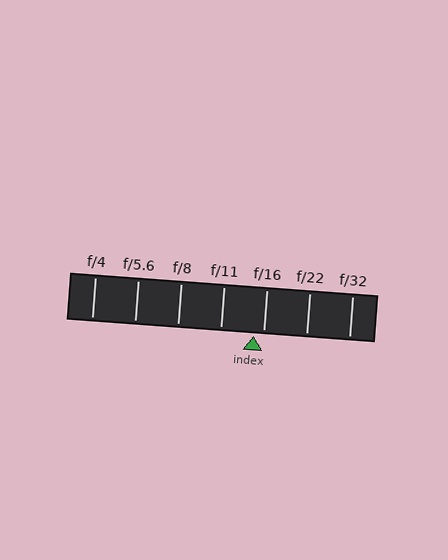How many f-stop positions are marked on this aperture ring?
There are 7 f-stop positions marked.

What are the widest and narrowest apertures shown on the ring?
The widest aperture shown is f/4 and the narrowest is f/32.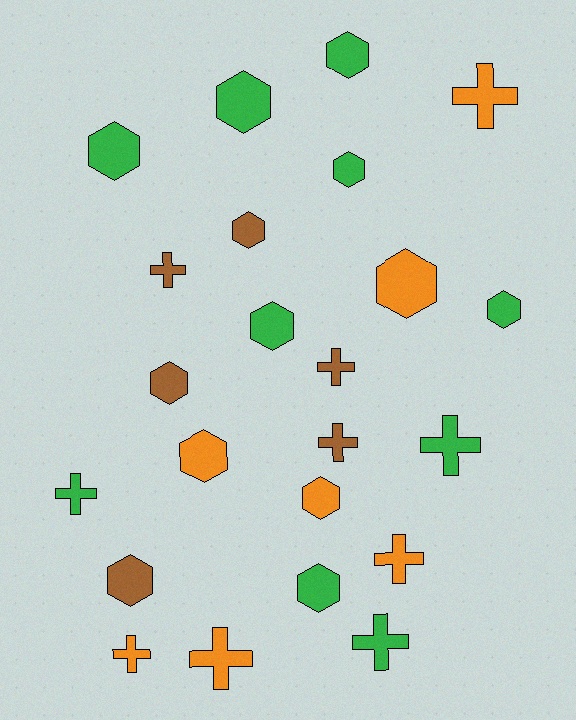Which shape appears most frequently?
Hexagon, with 13 objects.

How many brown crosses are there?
There are 3 brown crosses.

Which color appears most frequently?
Green, with 10 objects.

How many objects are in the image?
There are 23 objects.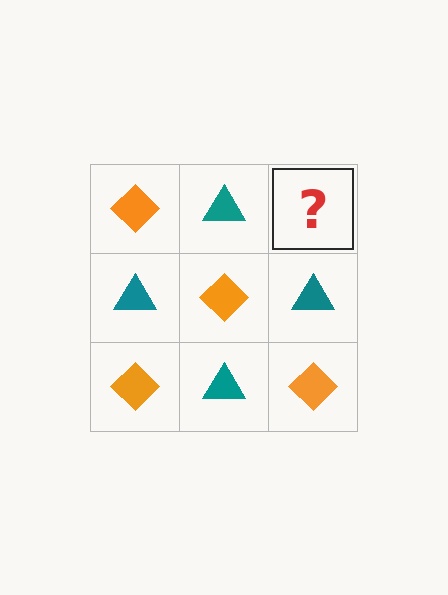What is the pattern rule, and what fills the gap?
The rule is that it alternates orange diamond and teal triangle in a checkerboard pattern. The gap should be filled with an orange diamond.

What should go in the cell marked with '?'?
The missing cell should contain an orange diamond.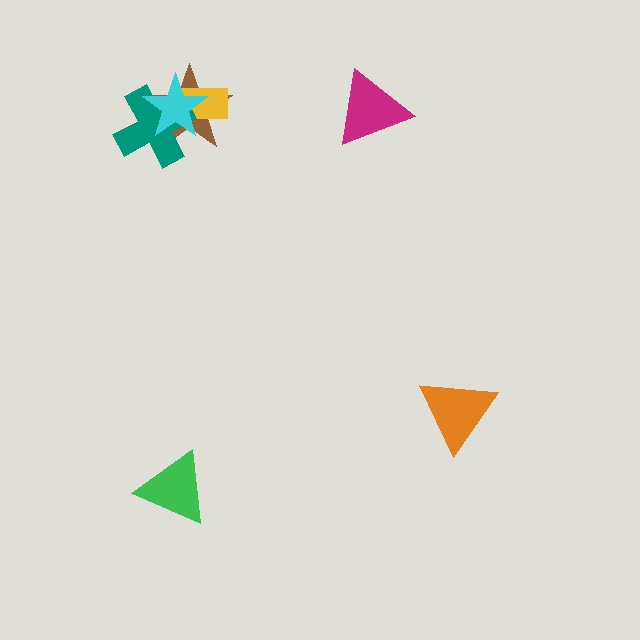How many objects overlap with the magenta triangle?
0 objects overlap with the magenta triangle.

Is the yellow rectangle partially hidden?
Yes, it is partially covered by another shape.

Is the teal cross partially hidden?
Yes, it is partially covered by another shape.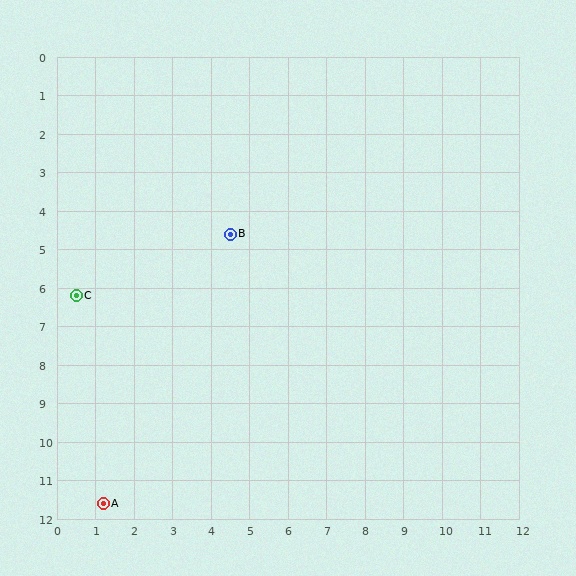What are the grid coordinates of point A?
Point A is at approximately (1.2, 11.6).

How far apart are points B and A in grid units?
Points B and A are about 7.7 grid units apart.